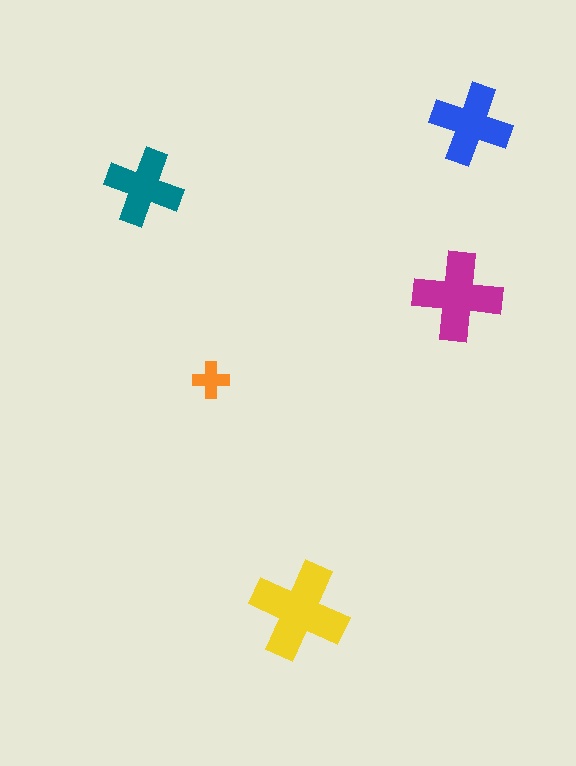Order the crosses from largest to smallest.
the yellow one, the magenta one, the blue one, the teal one, the orange one.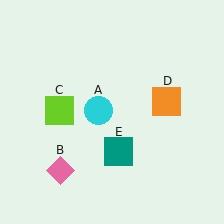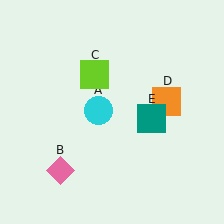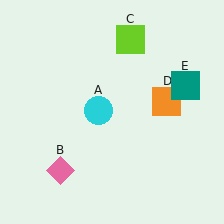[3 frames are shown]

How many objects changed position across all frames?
2 objects changed position: lime square (object C), teal square (object E).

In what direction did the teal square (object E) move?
The teal square (object E) moved up and to the right.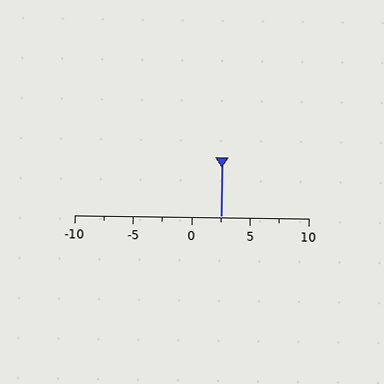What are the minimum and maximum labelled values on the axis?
The axis runs from -10 to 10.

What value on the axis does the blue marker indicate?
The marker indicates approximately 2.5.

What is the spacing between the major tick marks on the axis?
The major ticks are spaced 5 apart.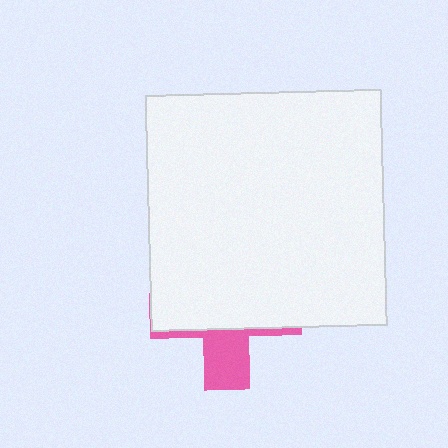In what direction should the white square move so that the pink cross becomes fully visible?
The white square should move up. That is the shortest direction to clear the overlap and leave the pink cross fully visible.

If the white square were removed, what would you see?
You would see the complete pink cross.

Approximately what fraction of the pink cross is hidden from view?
Roughly 70% of the pink cross is hidden behind the white square.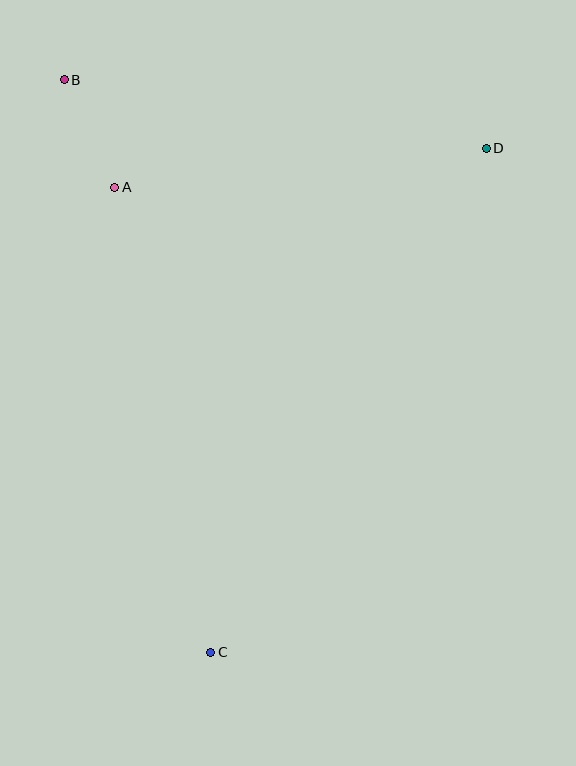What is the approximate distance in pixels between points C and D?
The distance between C and D is approximately 574 pixels.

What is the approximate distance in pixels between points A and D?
The distance between A and D is approximately 373 pixels.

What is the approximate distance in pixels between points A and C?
The distance between A and C is approximately 475 pixels.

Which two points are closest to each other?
Points A and B are closest to each other.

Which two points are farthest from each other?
Points B and C are farthest from each other.